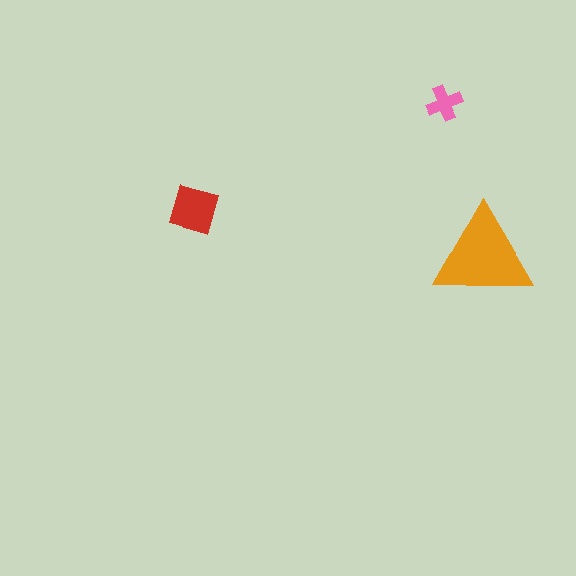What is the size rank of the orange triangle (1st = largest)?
1st.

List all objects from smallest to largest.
The pink cross, the red square, the orange triangle.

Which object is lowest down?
The orange triangle is bottommost.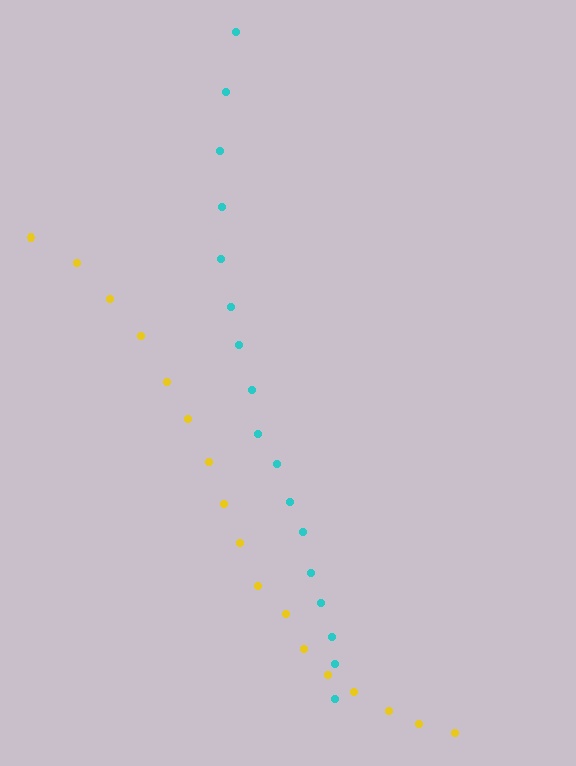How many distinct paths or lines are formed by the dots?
There are 2 distinct paths.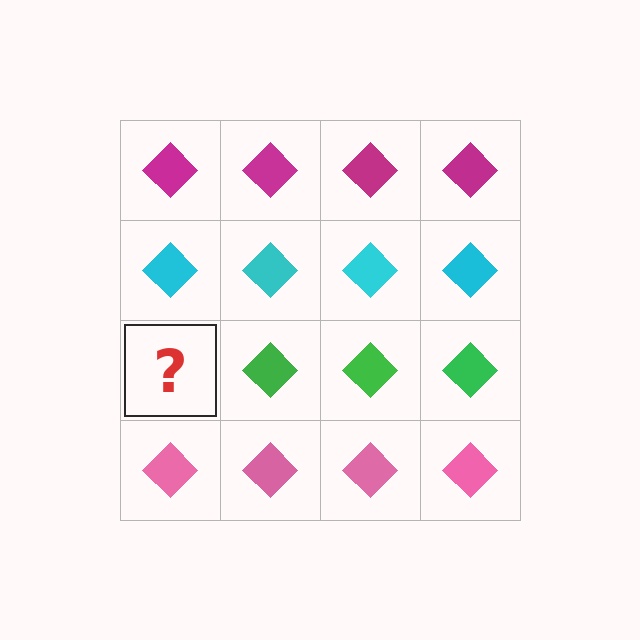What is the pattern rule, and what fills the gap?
The rule is that each row has a consistent color. The gap should be filled with a green diamond.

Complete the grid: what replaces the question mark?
The question mark should be replaced with a green diamond.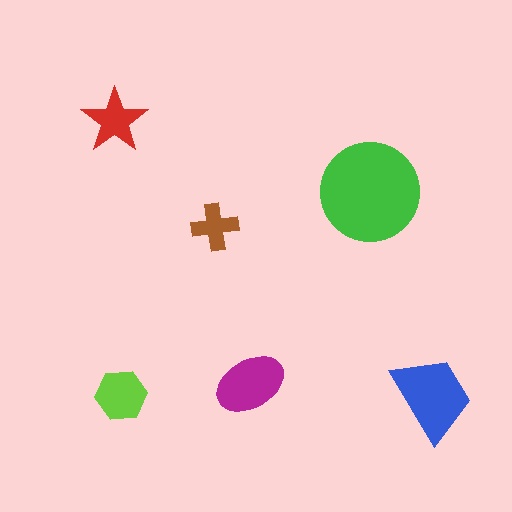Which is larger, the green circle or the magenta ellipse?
The green circle.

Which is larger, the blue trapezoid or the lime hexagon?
The blue trapezoid.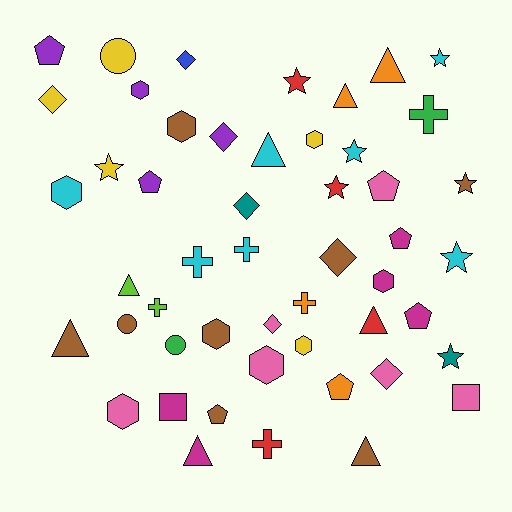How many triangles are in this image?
There are 8 triangles.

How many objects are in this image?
There are 50 objects.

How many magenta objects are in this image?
There are 5 magenta objects.